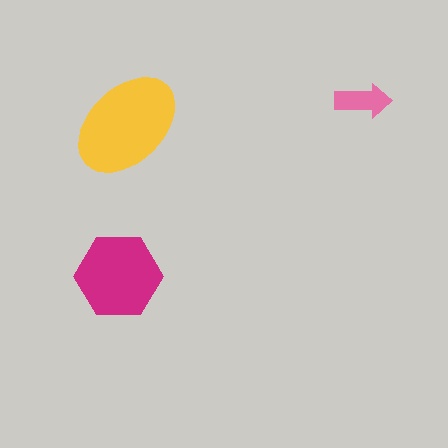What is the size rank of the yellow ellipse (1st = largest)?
1st.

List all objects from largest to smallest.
The yellow ellipse, the magenta hexagon, the pink arrow.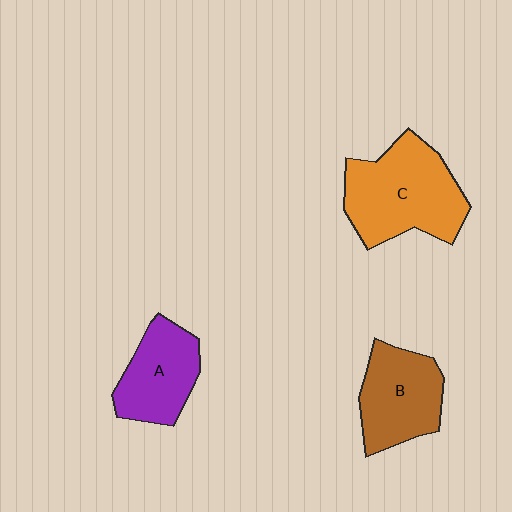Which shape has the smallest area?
Shape A (purple).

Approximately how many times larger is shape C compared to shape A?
Approximately 1.5 times.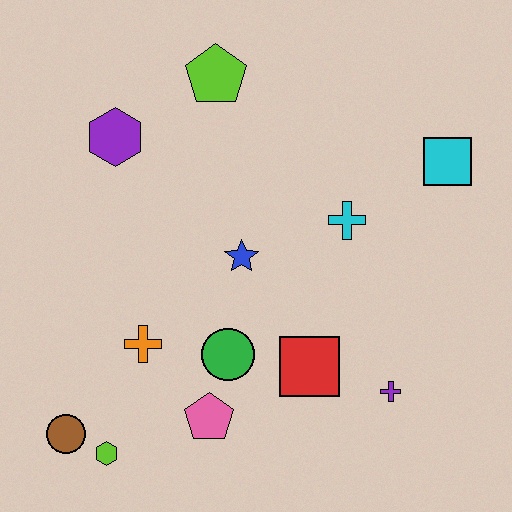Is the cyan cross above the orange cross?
Yes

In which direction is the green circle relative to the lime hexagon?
The green circle is to the right of the lime hexagon.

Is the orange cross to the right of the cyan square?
No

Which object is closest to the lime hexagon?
The brown circle is closest to the lime hexagon.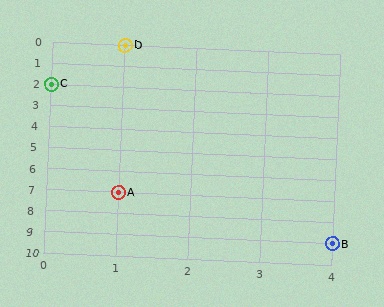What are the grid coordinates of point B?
Point B is at grid coordinates (4, 9).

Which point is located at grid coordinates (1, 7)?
Point A is at (1, 7).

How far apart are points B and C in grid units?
Points B and C are 4 columns and 7 rows apart (about 8.1 grid units diagonally).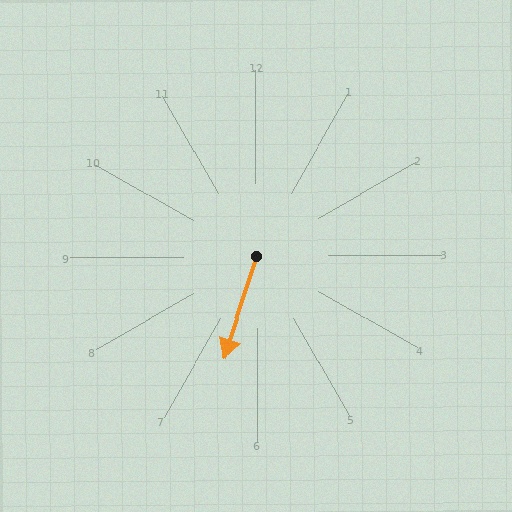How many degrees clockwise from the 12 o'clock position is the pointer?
Approximately 198 degrees.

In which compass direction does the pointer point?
South.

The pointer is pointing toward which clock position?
Roughly 7 o'clock.